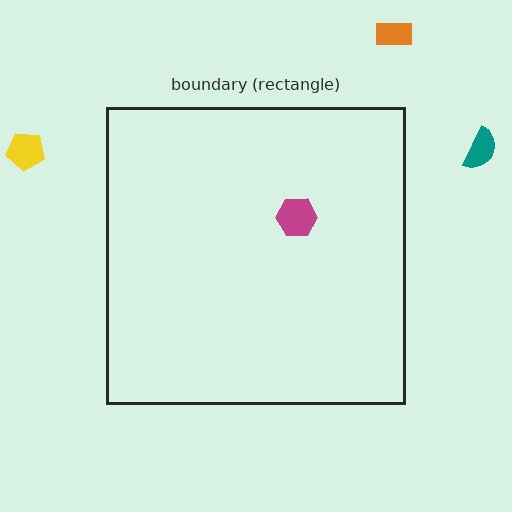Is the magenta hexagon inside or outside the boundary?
Inside.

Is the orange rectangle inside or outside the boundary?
Outside.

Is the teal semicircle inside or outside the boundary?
Outside.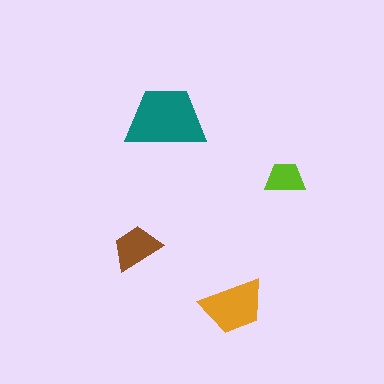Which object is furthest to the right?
The lime trapezoid is rightmost.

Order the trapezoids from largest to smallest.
the teal one, the orange one, the brown one, the lime one.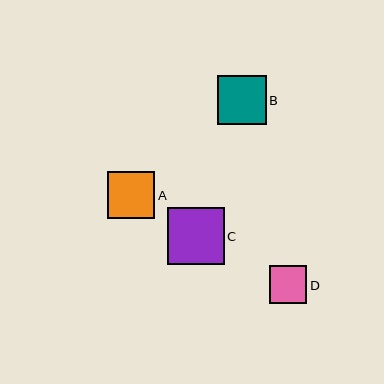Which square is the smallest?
Square D is the smallest with a size of approximately 37 pixels.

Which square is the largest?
Square C is the largest with a size of approximately 57 pixels.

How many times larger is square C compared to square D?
Square C is approximately 1.5 times the size of square D.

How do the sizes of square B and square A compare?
Square B and square A are approximately the same size.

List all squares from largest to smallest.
From largest to smallest: C, B, A, D.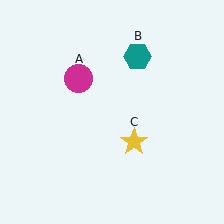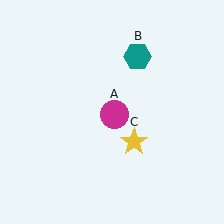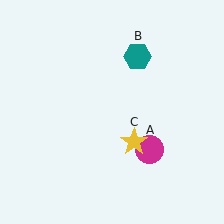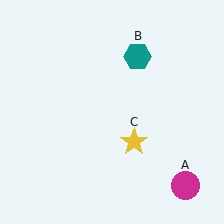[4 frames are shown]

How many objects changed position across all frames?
1 object changed position: magenta circle (object A).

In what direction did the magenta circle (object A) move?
The magenta circle (object A) moved down and to the right.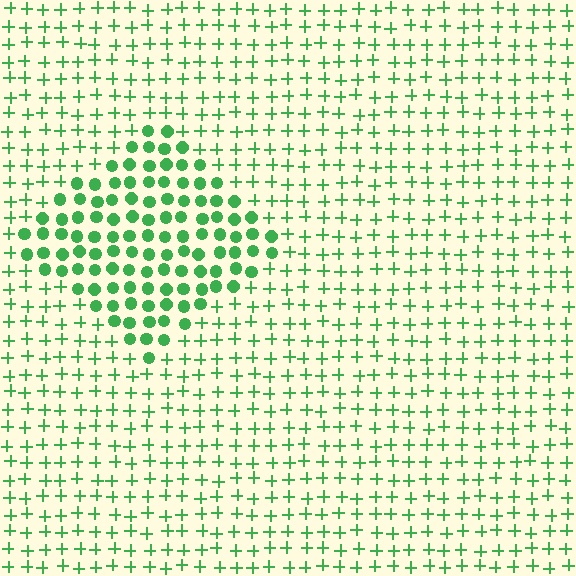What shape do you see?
I see a diamond.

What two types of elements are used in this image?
The image uses circles inside the diamond region and plus signs outside it.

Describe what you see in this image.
The image is filled with small green elements arranged in a uniform grid. A diamond-shaped region contains circles, while the surrounding area contains plus signs. The boundary is defined purely by the change in element shape.